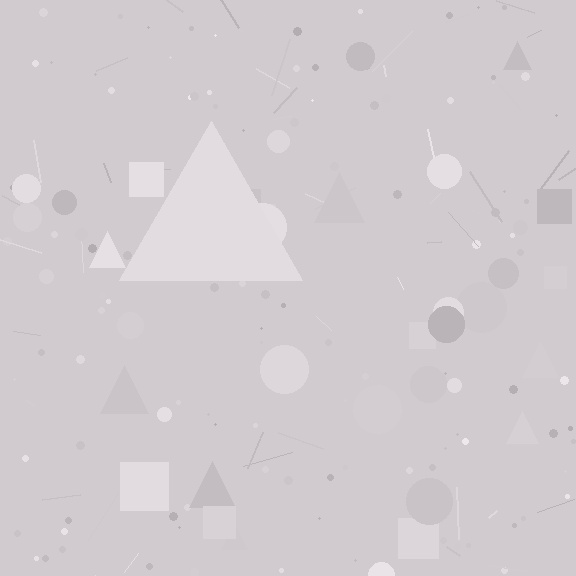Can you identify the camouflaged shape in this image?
The camouflaged shape is a triangle.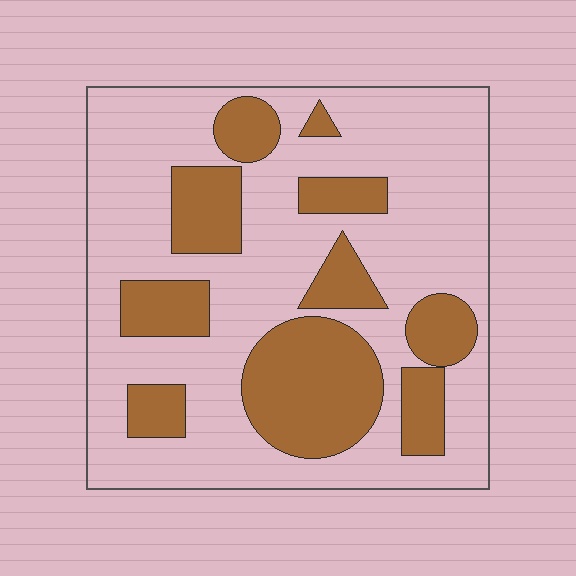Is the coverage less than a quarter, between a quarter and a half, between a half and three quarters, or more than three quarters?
Between a quarter and a half.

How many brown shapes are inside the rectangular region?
10.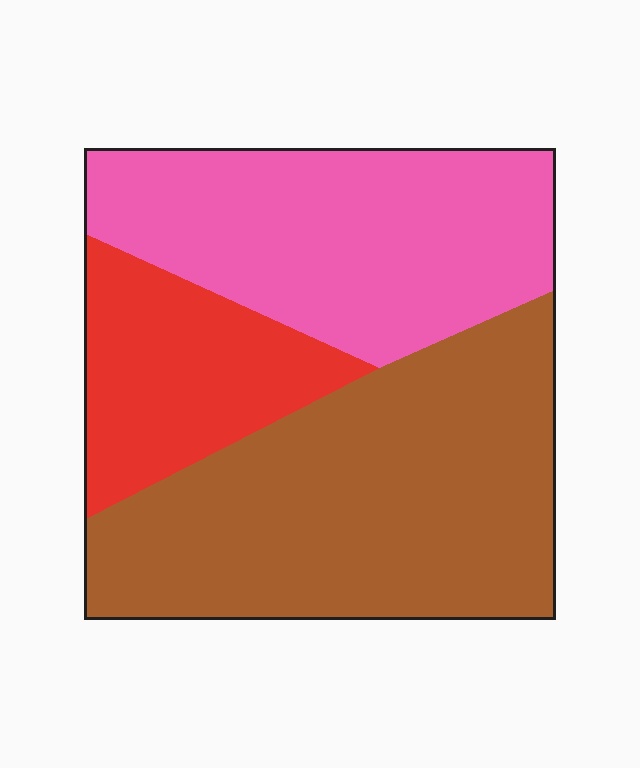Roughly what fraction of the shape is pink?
Pink covers about 35% of the shape.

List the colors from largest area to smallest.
From largest to smallest: brown, pink, red.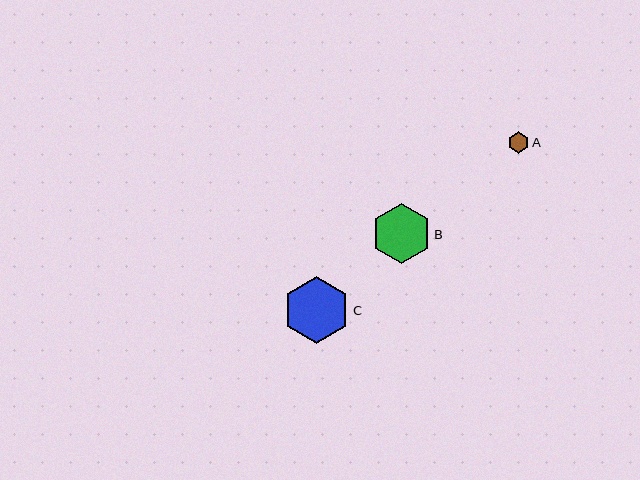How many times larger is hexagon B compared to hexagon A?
Hexagon B is approximately 2.8 times the size of hexagon A.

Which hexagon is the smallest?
Hexagon A is the smallest with a size of approximately 21 pixels.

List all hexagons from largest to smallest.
From largest to smallest: C, B, A.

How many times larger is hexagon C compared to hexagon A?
Hexagon C is approximately 3.1 times the size of hexagon A.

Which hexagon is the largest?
Hexagon C is the largest with a size of approximately 66 pixels.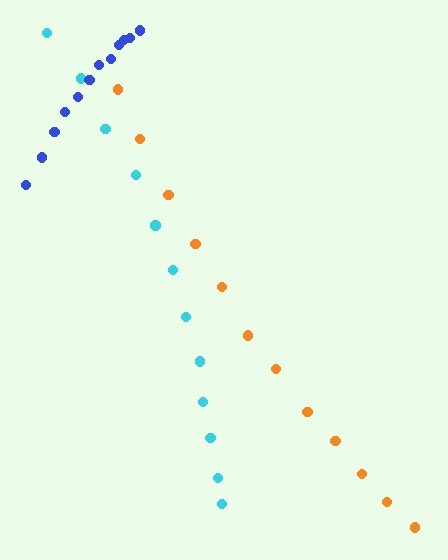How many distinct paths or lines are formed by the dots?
There are 3 distinct paths.